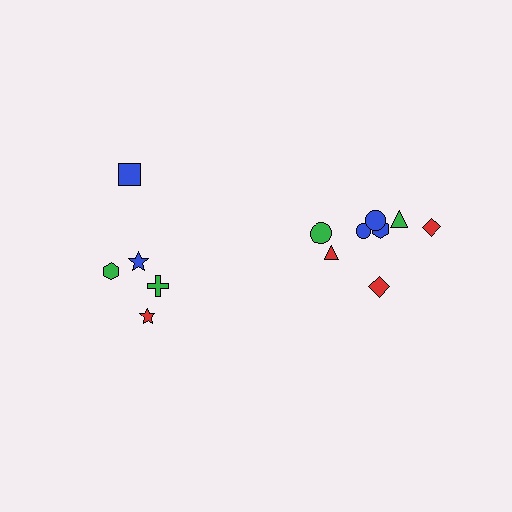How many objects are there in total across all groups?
There are 13 objects.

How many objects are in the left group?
There are 5 objects.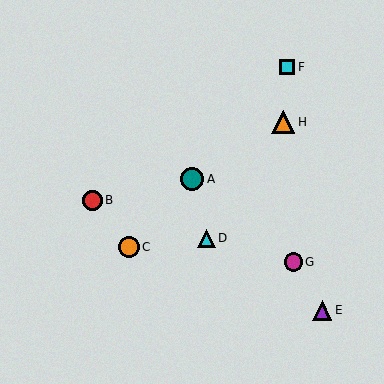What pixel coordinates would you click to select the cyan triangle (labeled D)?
Click at (206, 238) to select the cyan triangle D.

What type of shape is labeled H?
Shape H is an orange triangle.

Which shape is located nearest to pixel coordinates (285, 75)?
The cyan square (labeled F) at (287, 67) is nearest to that location.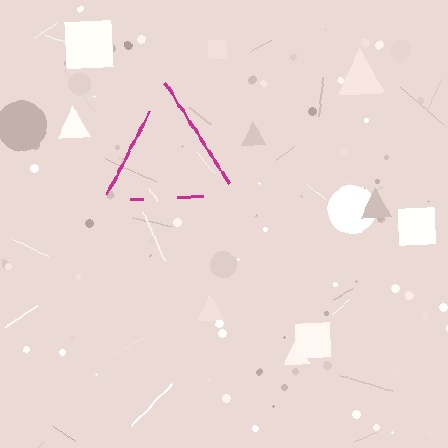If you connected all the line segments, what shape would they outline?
They would outline a triangle.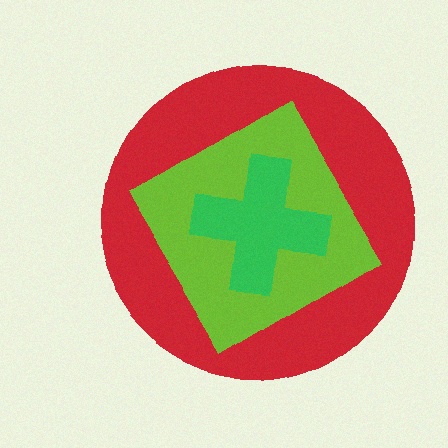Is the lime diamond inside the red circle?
Yes.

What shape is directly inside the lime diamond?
The green cross.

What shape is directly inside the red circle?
The lime diamond.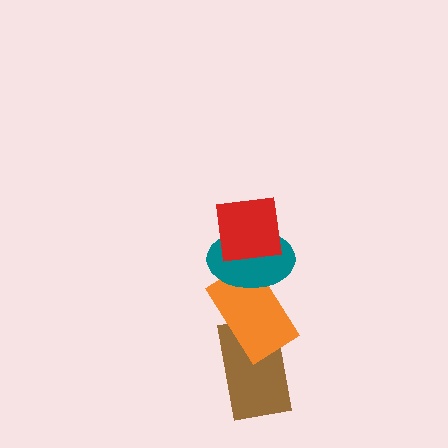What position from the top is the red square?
The red square is 1st from the top.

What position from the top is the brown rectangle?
The brown rectangle is 4th from the top.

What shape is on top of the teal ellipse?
The red square is on top of the teal ellipse.